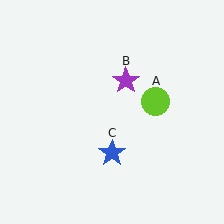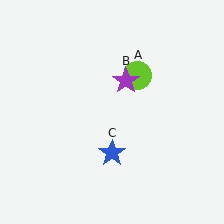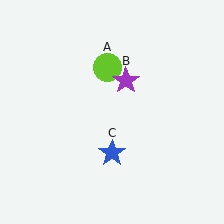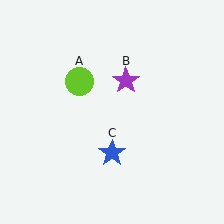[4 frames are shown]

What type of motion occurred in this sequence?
The lime circle (object A) rotated counterclockwise around the center of the scene.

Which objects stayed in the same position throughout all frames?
Purple star (object B) and blue star (object C) remained stationary.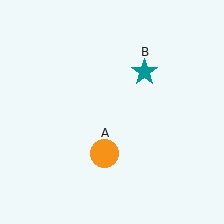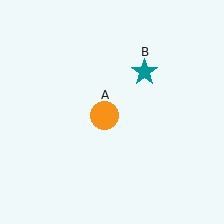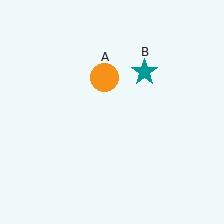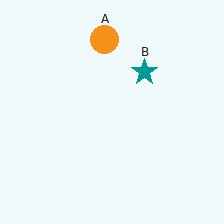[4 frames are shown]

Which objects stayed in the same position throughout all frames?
Teal star (object B) remained stationary.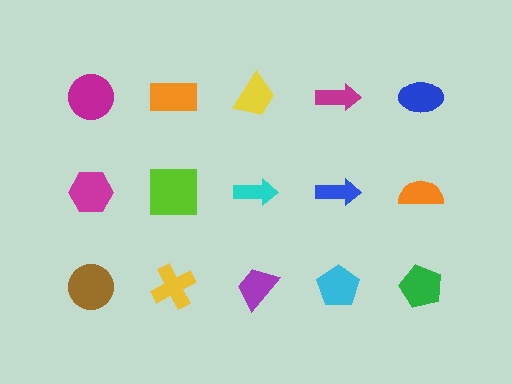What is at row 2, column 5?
An orange semicircle.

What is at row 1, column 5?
A blue ellipse.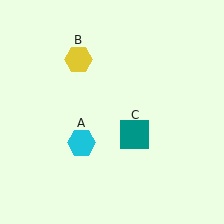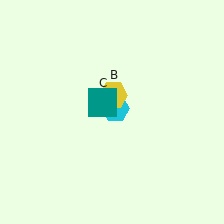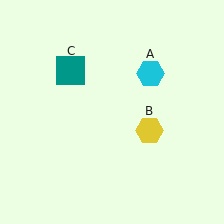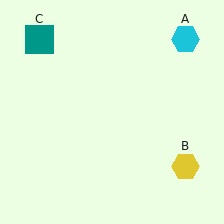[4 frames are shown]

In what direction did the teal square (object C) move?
The teal square (object C) moved up and to the left.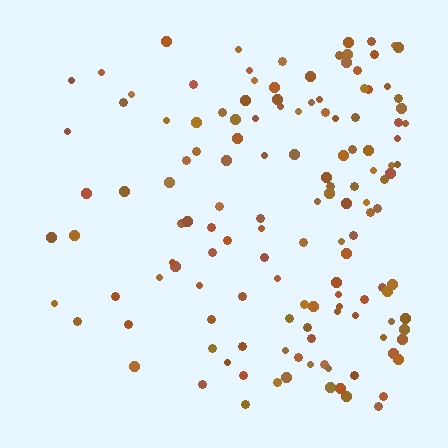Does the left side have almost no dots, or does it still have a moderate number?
Still a moderate number, just noticeably fewer than the right.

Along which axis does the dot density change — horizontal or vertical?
Horizontal.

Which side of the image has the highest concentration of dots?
The right.